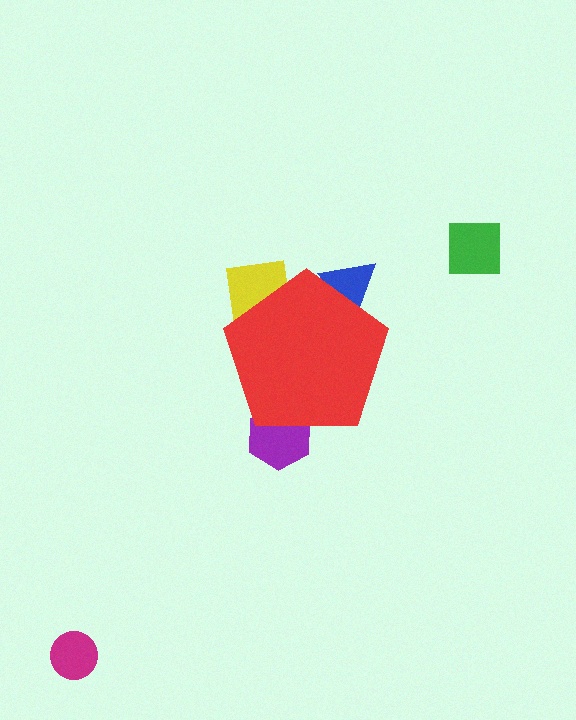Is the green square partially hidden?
No, the green square is fully visible.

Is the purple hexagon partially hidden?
Yes, the purple hexagon is partially hidden behind the red pentagon.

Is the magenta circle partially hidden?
No, the magenta circle is fully visible.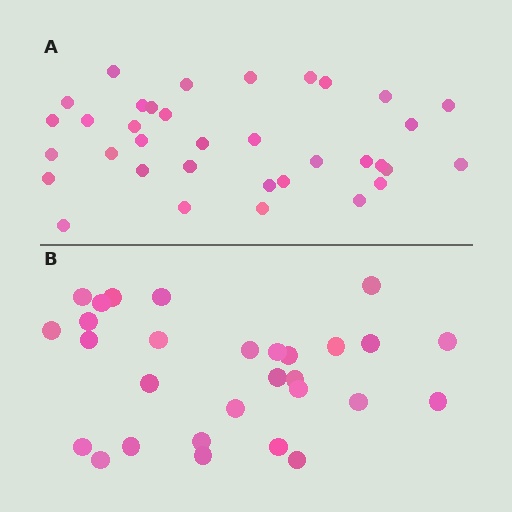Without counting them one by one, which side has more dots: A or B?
Region A (the top region) has more dots.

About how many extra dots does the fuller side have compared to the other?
Region A has about 6 more dots than region B.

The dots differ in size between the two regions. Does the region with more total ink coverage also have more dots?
No. Region B has more total ink coverage because its dots are larger, but region A actually contains more individual dots. Total area can be misleading — the number of items is what matters here.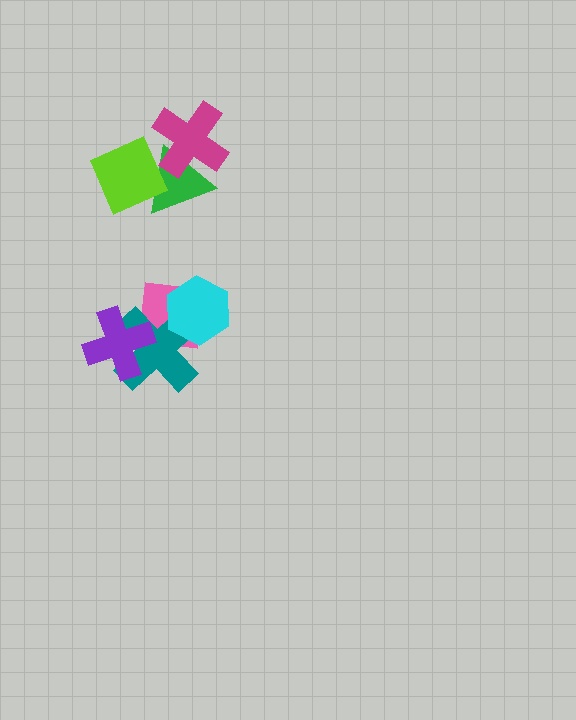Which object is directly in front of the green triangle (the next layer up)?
The lime diamond is directly in front of the green triangle.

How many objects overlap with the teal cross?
3 objects overlap with the teal cross.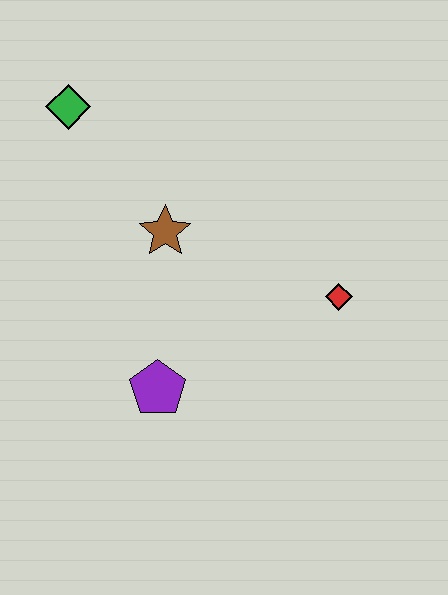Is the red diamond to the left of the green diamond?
No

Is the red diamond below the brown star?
Yes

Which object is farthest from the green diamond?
The red diamond is farthest from the green diamond.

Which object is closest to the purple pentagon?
The brown star is closest to the purple pentagon.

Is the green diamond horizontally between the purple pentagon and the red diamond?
No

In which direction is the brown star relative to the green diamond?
The brown star is below the green diamond.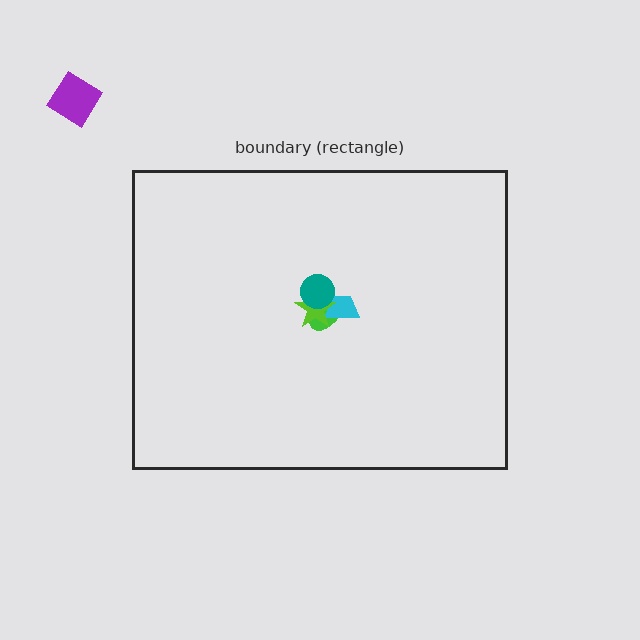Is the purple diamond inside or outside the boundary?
Outside.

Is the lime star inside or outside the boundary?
Inside.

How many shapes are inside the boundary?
4 inside, 1 outside.